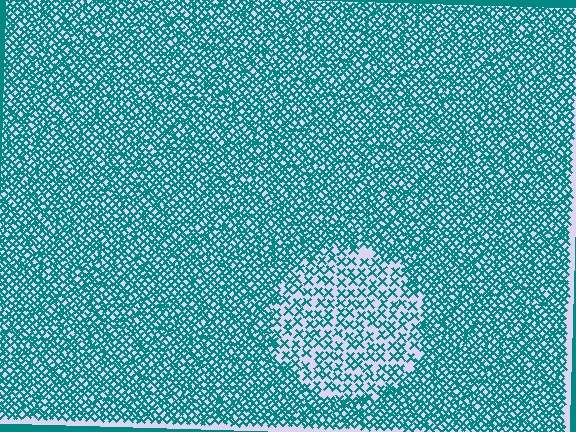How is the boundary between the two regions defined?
The boundary is defined by a change in element density (approximately 2.1x ratio). All elements are the same color, size, and shape.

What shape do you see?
I see a circle.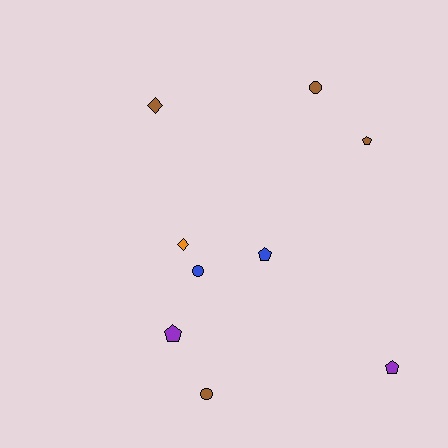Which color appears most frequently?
Brown, with 4 objects.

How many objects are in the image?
There are 9 objects.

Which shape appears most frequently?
Pentagon, with 4 objects.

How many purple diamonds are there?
There are no purple diamonds.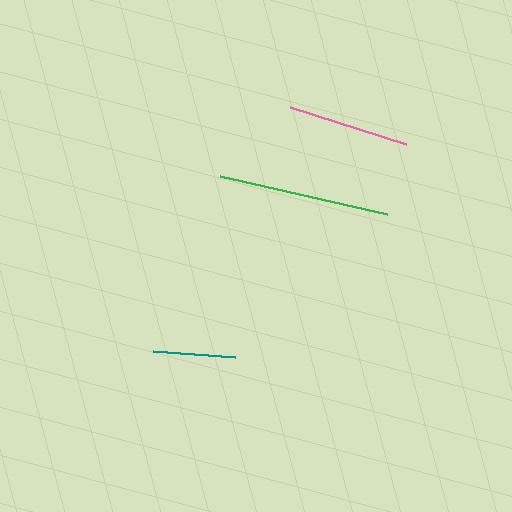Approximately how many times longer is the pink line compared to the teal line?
The pink line is approximately 1.5 times the length of the teal line.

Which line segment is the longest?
The green line is the longest at approximately 171 pixels.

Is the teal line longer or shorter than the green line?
The green line is longer than the teal line.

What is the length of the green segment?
The green segment is approximately 171 pixels long.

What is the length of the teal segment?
The teal segment is approximately 82 pixels long.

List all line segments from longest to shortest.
From longest to shortest: green, pink, teal.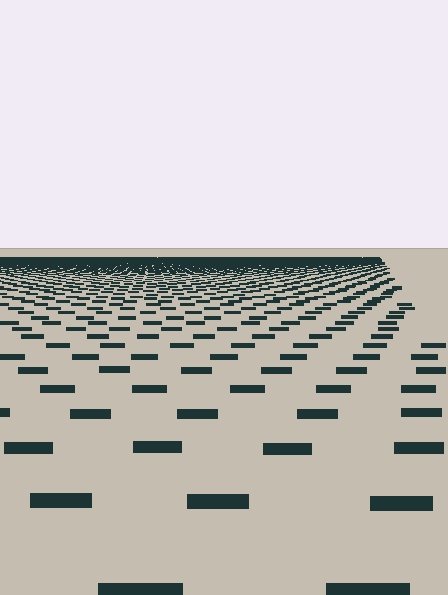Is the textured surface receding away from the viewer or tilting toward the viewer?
The surface is receding away from the viewer. Texture elements get smaller and denser toward the top.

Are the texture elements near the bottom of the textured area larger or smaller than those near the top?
Larger. Near the bottom, elements are closer to the viewer and appear at a bigger on-screen size.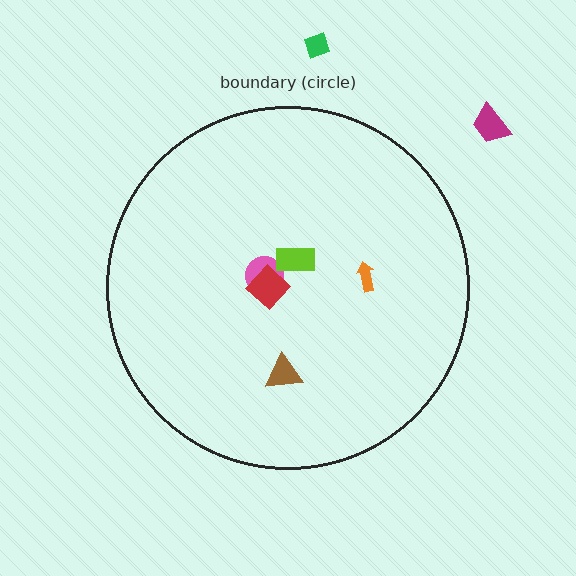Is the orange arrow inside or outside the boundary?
Inside.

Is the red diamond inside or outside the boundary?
Inside.